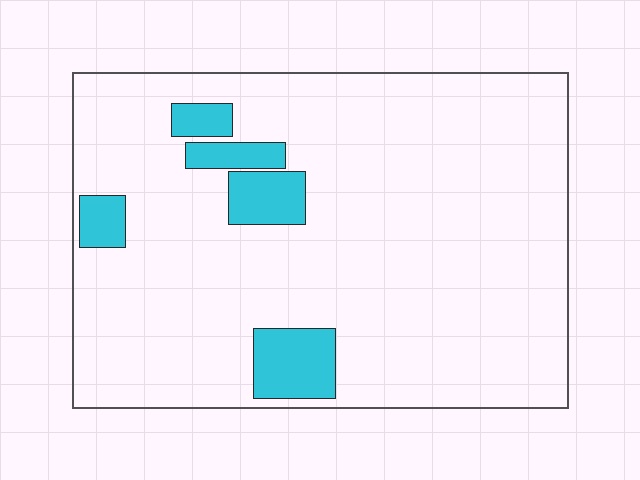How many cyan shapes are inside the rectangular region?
5.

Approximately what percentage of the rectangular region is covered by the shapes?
Approximately 10%.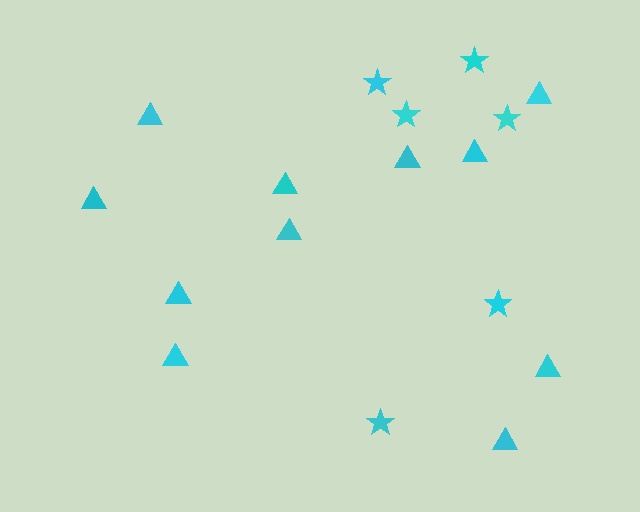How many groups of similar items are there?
There are 2 groups: one group of triangles (11) and one group of stars (6).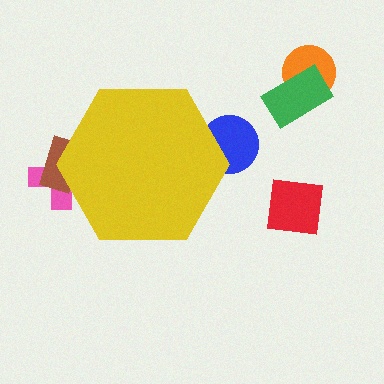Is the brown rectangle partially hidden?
Yes, the brown rectangle is partially hidden behind the yellow hexagon.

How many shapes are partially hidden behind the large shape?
3 shapes are partially hidden.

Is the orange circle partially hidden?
No, the orange circle is fully visible.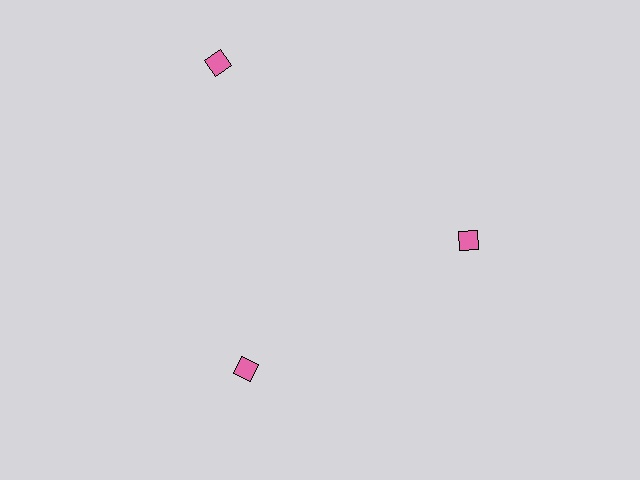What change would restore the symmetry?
The symmetry would be restored by moving it inward, back onto the ring so that all 3 diamonds sit at equal angles and equal distance from the center.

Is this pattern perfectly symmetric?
No. The 3 pink diamonds are arranged in a ring, but one element near the 11 o'clock position is pushed outward from the center, breaking the 3-fold rotational symmetry.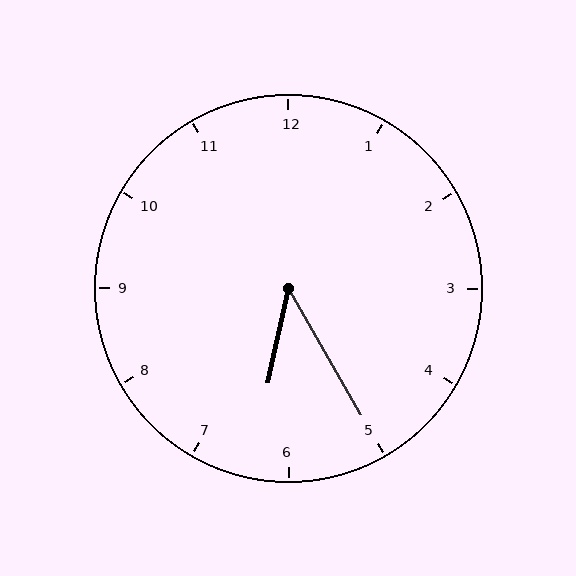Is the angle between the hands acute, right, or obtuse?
It is acute.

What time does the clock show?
6:25.